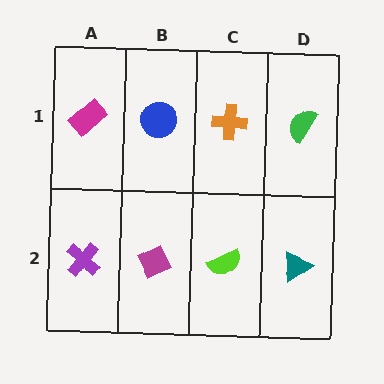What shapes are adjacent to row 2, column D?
A green semicircle (row 1, column D), a lime semicircle (row 2, column C).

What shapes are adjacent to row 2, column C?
An orange cross (row 1, column C), a magenta diamond (row 2, column B), a teal triangle (row 2, column D).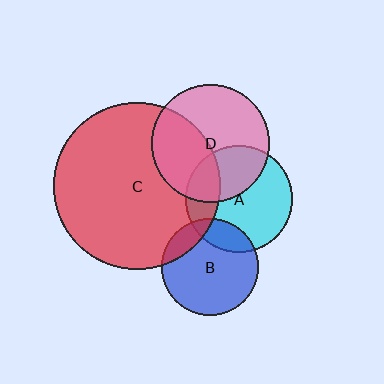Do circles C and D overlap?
Yes.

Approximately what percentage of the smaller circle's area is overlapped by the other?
Approximately 40%.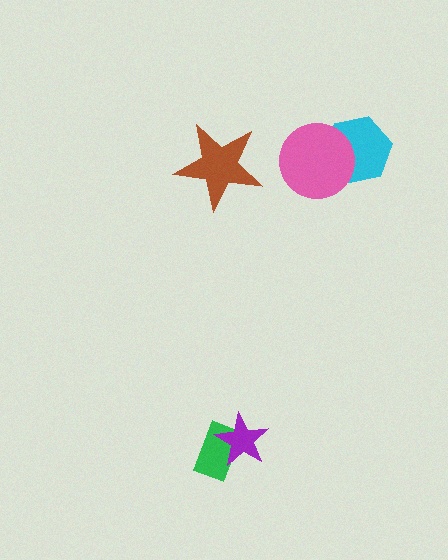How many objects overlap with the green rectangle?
1 object overlaps with the green rectangle.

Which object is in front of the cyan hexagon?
The pink circle is in front of the cyan hexagon.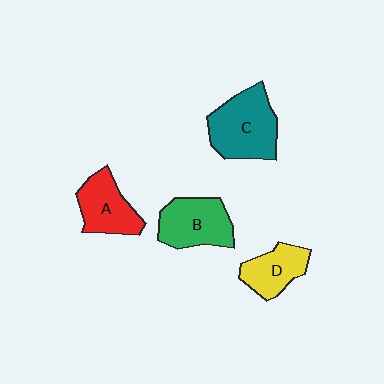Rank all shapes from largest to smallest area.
From largest to smallest: C (teal), B (green), A (red), D (yellow).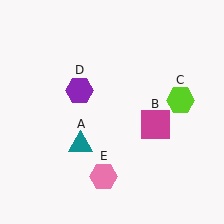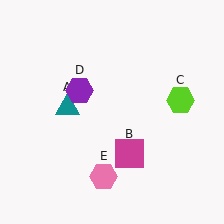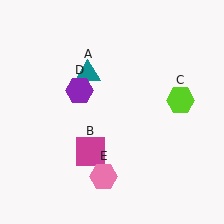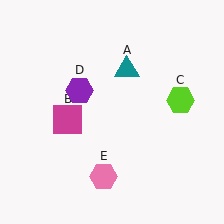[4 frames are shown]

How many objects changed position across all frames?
2 objects changed position: teal triangle (object A), magenta square (object B).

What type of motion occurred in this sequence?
The teal triangle (object A), magenta square (object B) rotated clockwise around the center of the scene.